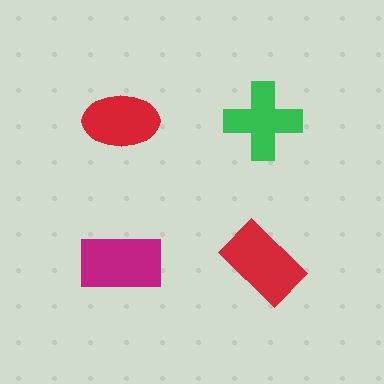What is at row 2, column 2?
A red rectangle.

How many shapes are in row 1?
2 shapes.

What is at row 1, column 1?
A red ellipse.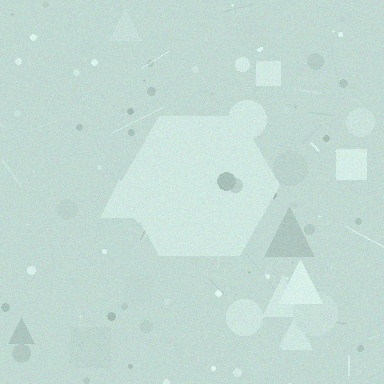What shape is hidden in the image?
A hexagon is hidden in the image.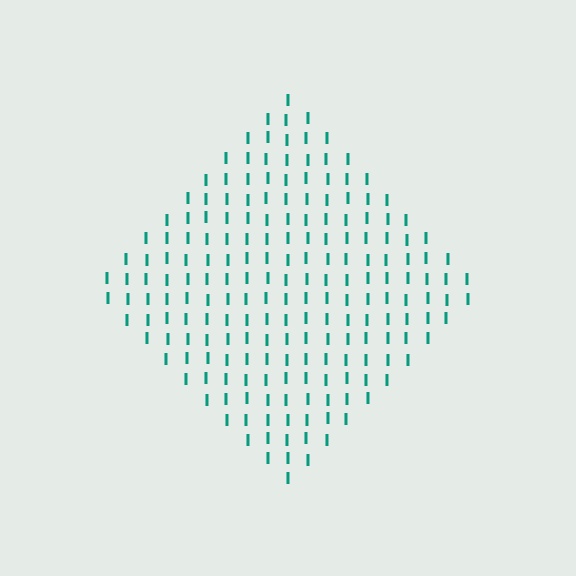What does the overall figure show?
The overall figure shows a diamond.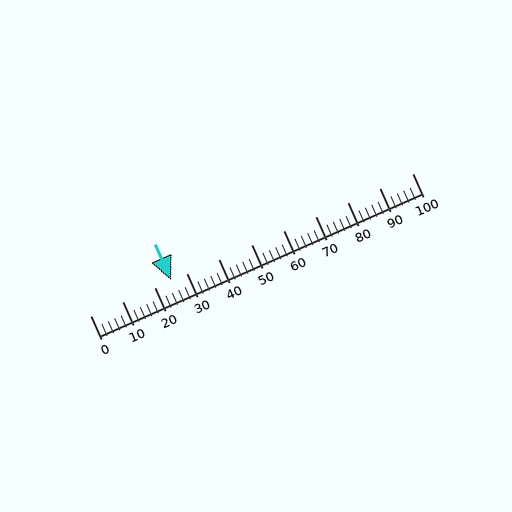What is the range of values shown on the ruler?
The ruler shows values from 0 to 100.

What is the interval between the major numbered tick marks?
The major tick marks are spaced 10 units apart.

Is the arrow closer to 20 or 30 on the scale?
The arrow is closer to 30.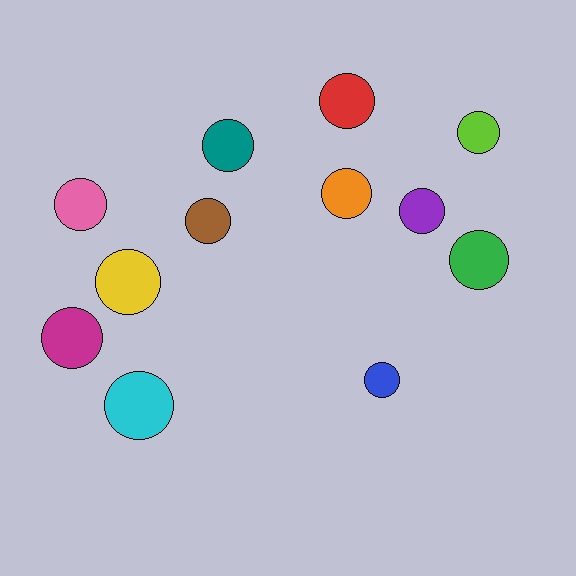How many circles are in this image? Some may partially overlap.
There are 12 circles.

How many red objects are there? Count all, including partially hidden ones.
There is 1 red object.